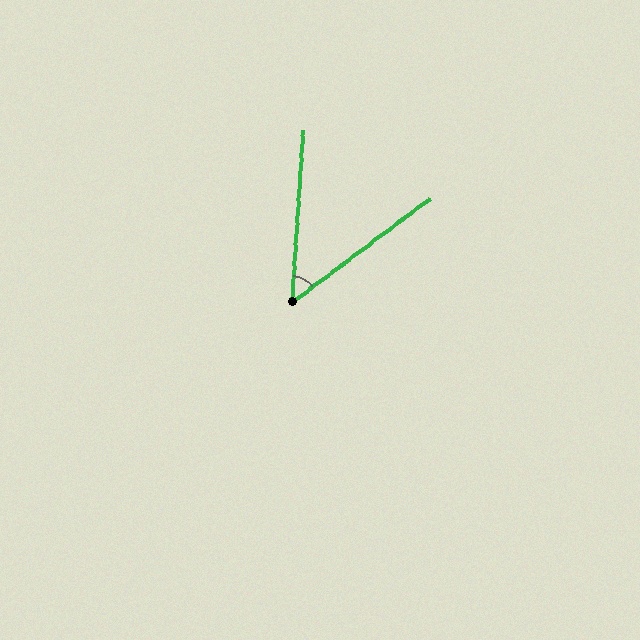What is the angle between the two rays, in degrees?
Approximately 49 degrees.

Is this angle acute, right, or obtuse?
It is acute.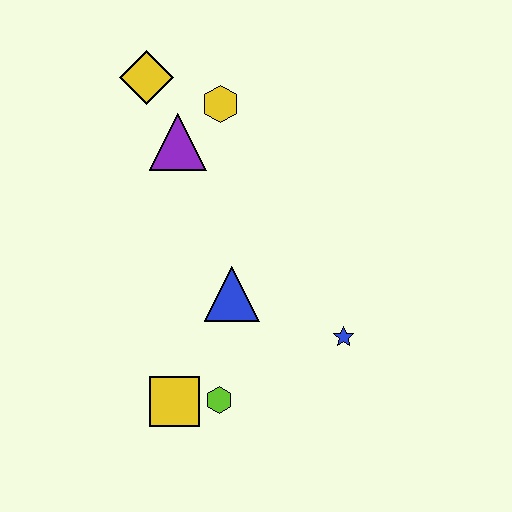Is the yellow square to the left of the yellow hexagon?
Yes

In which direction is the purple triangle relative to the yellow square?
The purple triangle is above the yellow square.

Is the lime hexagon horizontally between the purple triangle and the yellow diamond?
No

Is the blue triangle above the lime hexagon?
Yes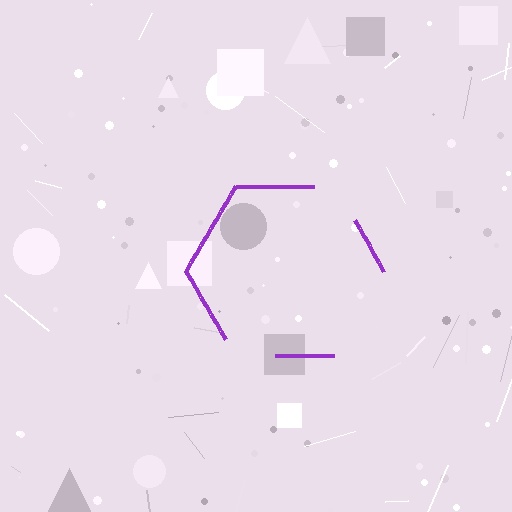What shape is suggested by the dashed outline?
The dashed outline suggests a hexagon.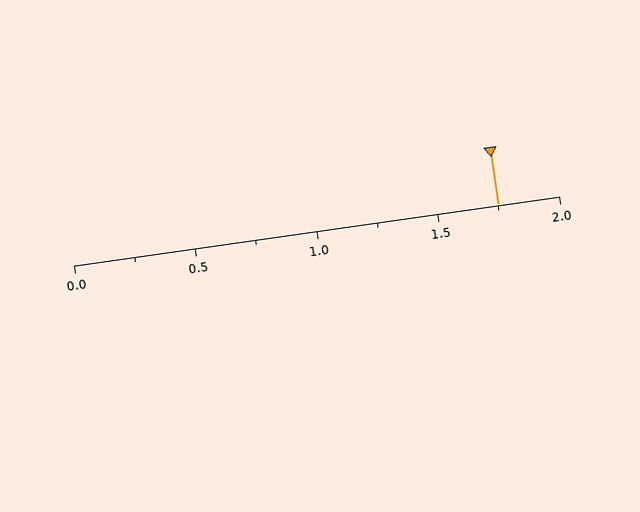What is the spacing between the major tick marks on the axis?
The major ticks are spaced 0.5 apart.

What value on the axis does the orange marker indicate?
The marker indicates approximately 1.75.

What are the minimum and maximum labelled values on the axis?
The axis runs from 0.0 to 2.0.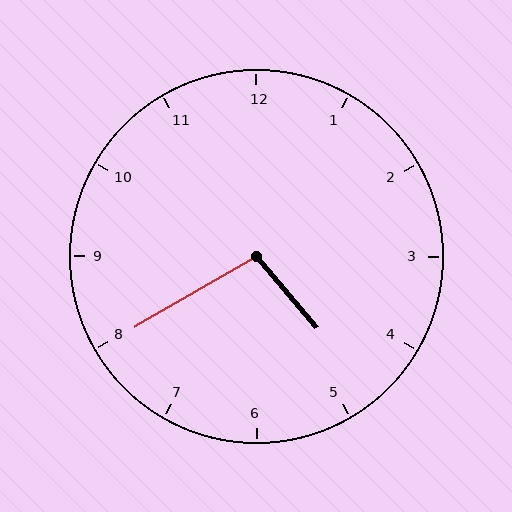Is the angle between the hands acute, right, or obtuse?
It is obtuse.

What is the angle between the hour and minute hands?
Approximately 100 degrees.